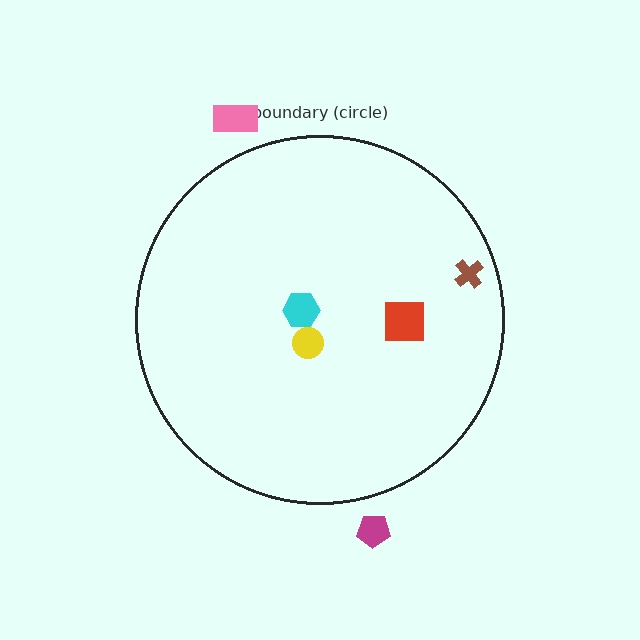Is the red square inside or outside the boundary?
Inside.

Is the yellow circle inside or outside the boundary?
Inside.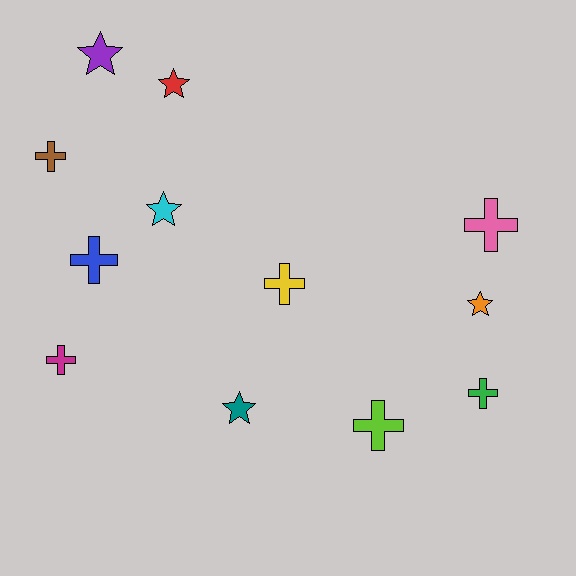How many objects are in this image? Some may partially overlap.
There are 12 objects.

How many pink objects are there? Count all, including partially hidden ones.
There is 1 pink object.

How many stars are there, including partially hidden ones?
There are 5 stars.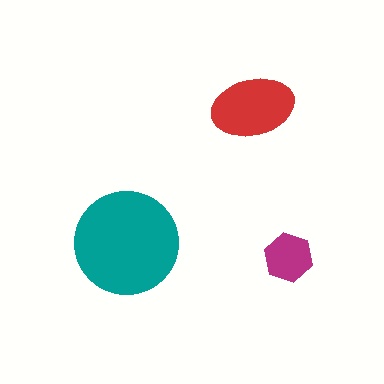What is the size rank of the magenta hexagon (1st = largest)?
3rd.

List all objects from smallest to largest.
The magenta hexagon, the red ellipse, the teal circle.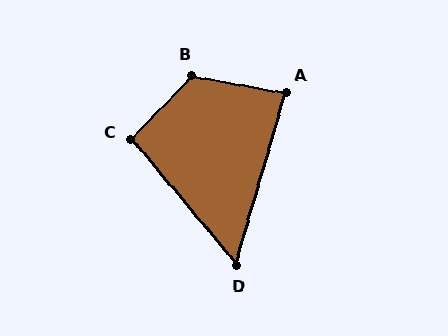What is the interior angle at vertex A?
Approximately 84 degrees (acute).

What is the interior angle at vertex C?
Approximately 96 degrees (obtuse).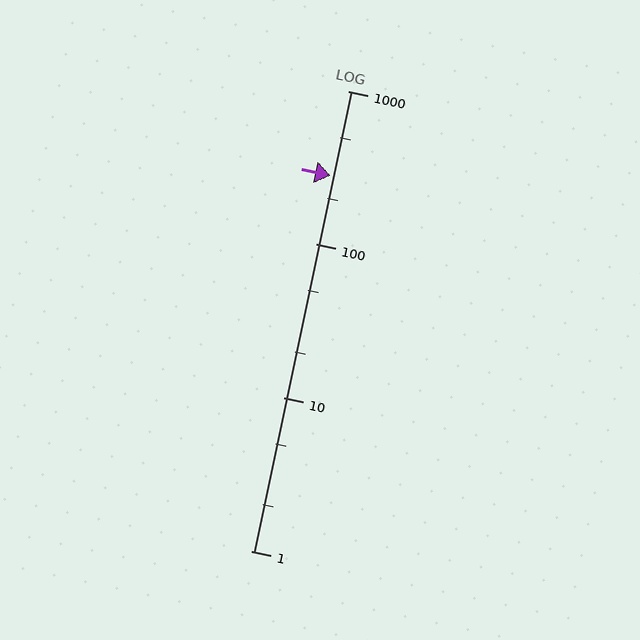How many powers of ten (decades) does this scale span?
The scale spans 3 decades, from 1 to 1000.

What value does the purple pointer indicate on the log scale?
The pointer indicates approximately 280.